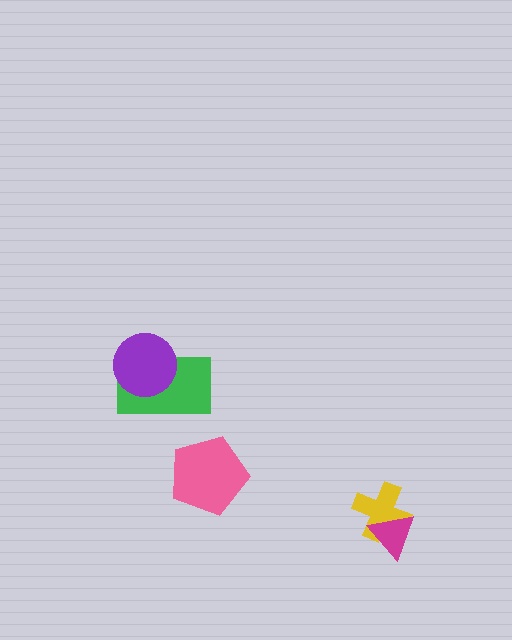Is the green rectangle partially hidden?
Yes, it is partially covered by another shape.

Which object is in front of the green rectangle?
The purple circle is in front of the green rectangle.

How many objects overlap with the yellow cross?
1 object overlaps with the yellow cross.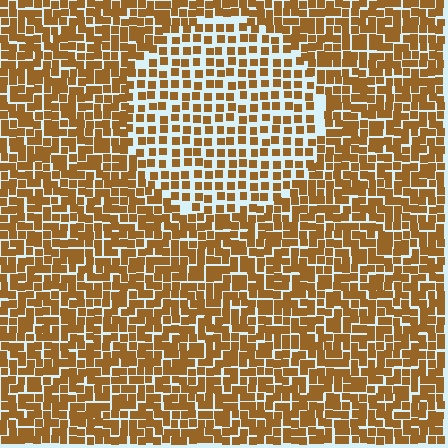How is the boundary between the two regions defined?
The boundary is defined by a change in element density (approximately 1.7x ratio). All elements are the same color, size, and shape.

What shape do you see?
I see a circle.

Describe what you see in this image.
The image contains small brown elements arranged at two different densities. A circle-shaped region is visible where the elements are less densely packed than the surrounding area.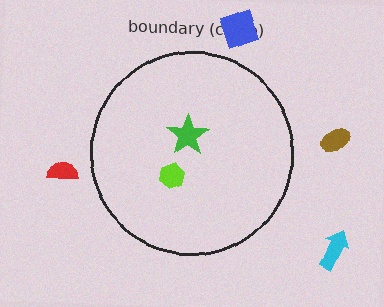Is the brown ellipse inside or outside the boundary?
Outside.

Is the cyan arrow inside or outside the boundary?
Outside.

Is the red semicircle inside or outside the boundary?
Outside.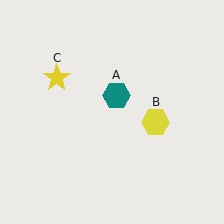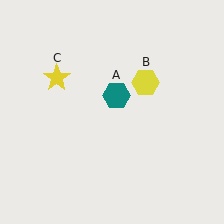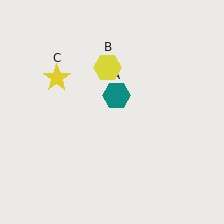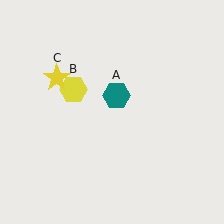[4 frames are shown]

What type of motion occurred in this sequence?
The yellow hexagon (object B) rotated counterclockwise around the center of the scene.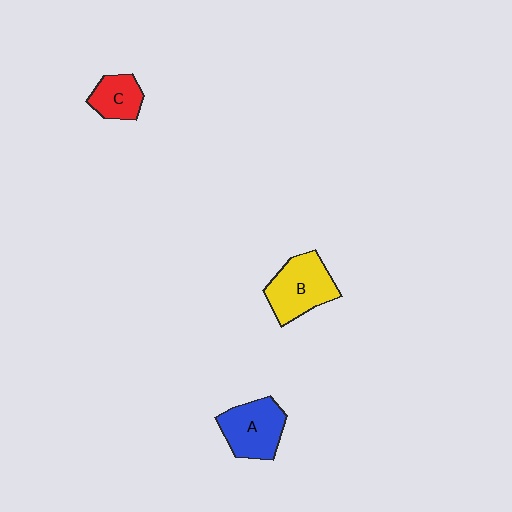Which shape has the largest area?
Shape B (yellow).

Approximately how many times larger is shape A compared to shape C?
Approximately 1.6 times.